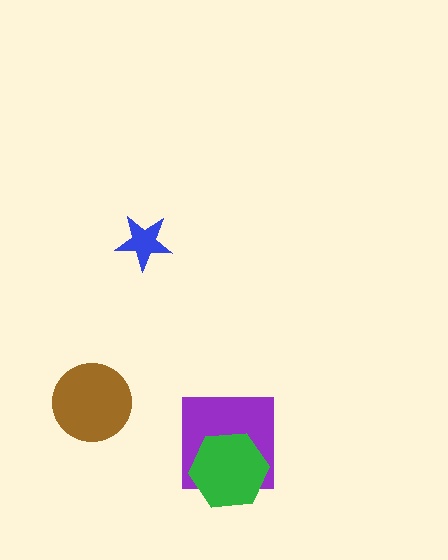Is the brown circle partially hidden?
No, no other shape covers it.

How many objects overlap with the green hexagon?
1 object overlaps with the green hexagon.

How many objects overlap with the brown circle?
0 objects overlap with the brown circle.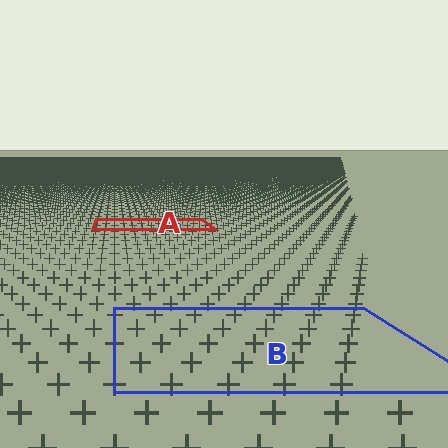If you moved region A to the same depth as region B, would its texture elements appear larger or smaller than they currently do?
They would appear larger. At a closer depth, the same texture elements are projected at a bigger on-screen size.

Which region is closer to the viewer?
Region B is closer. The texture elements there are larger and more spread out.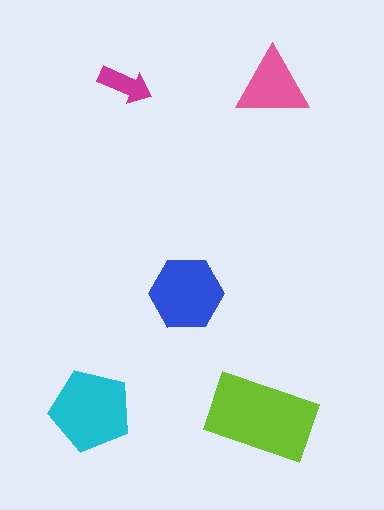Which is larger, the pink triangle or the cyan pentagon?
The cyan pentagon.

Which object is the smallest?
The magenta arrow.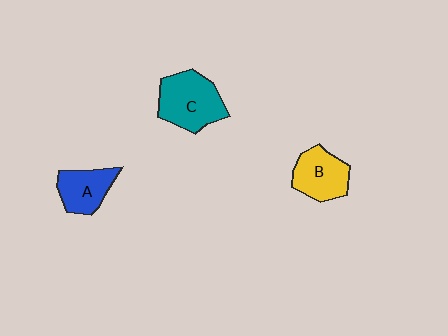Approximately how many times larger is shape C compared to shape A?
Approximately 1.5 times.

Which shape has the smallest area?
Shape A (blue).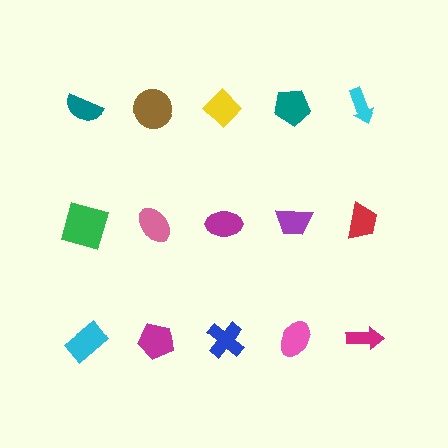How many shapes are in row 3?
5 shapes.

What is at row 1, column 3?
A yellow diamond.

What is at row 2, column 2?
A pink ellipse.